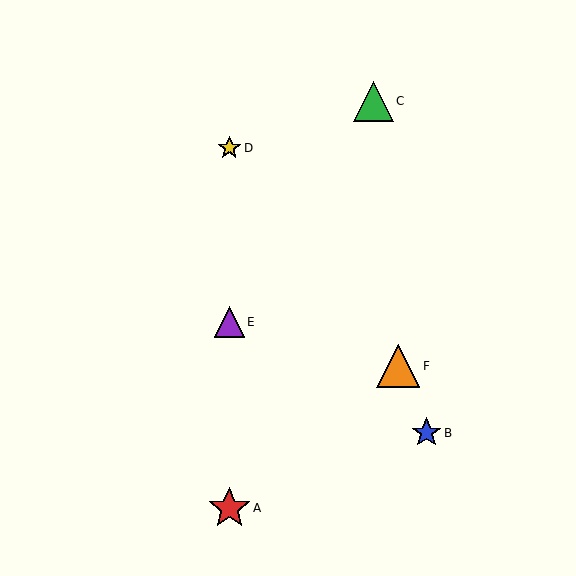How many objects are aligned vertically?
3 objects (A, D, E) are aligned vertically.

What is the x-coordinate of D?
Object D is at x≈229.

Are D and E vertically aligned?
Yes, both are at x≈229.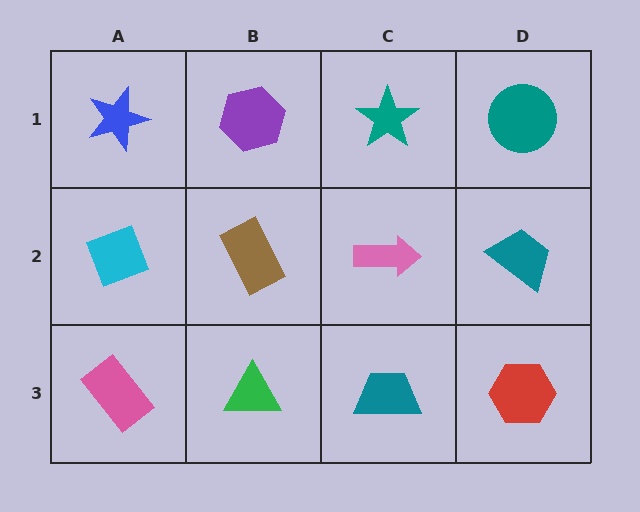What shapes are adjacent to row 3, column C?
A pink arrow (row 2, column C), a green triangle (row 3, column B), a red hexagon (row 3, column D).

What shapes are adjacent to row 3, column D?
A teal trapezoid (row 2, column D), a teal trapezoid (row 3, column C).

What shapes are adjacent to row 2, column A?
A blue star (row 1, column A), a pink rectangle (row 3, column A), a brown rectangle (row 2, column B).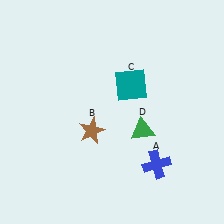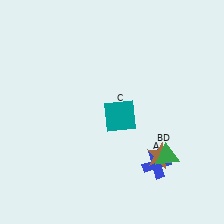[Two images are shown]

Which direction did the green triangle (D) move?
The green triangle (D) moved down.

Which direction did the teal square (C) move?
The teal square (C) moved down.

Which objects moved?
The objects that moved are: the brown star (B), the teal square (C), the green triangle (D).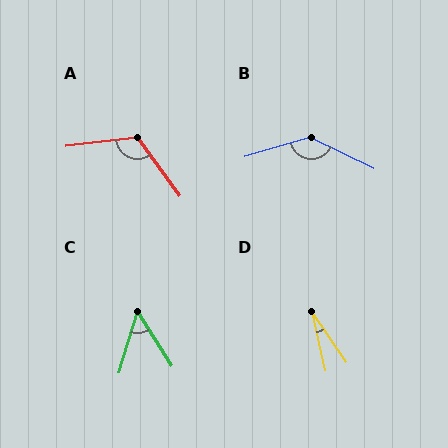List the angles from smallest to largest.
D (21°), C (49°), A (119°), B (137°).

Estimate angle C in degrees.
Approximately 49 degrees.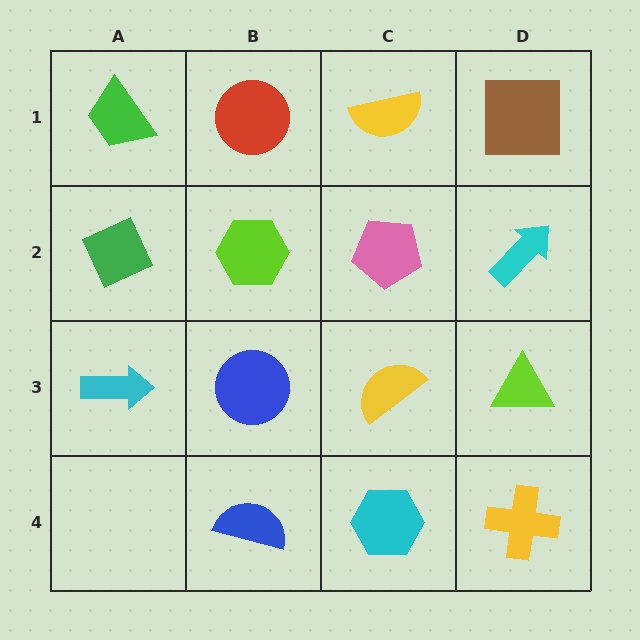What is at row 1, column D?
A brown square.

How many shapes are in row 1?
4 shapes.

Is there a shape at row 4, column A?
No, that cell is empty.